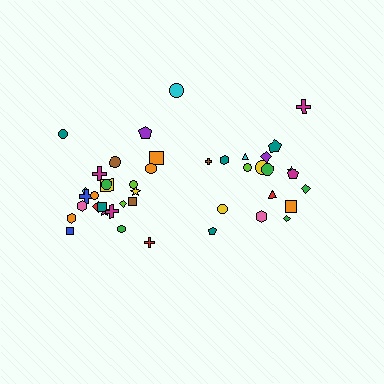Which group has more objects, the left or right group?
The left group.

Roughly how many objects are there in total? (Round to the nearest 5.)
Roughly 45 objects in total.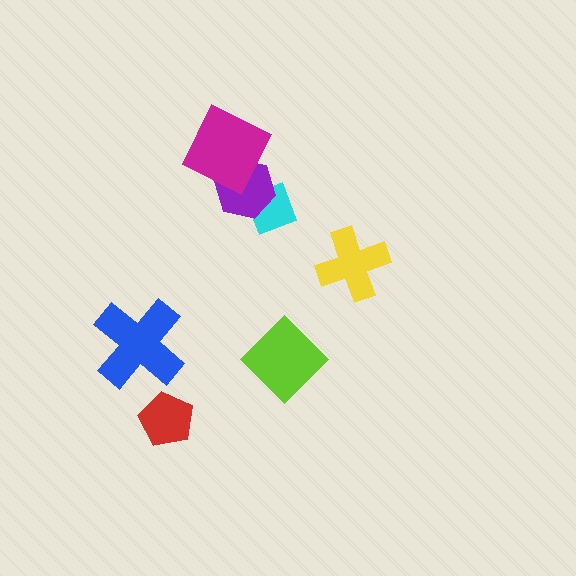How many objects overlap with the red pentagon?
0 objects overlap with the red pentagon.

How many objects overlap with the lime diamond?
0 objects overlap with the lime diamond.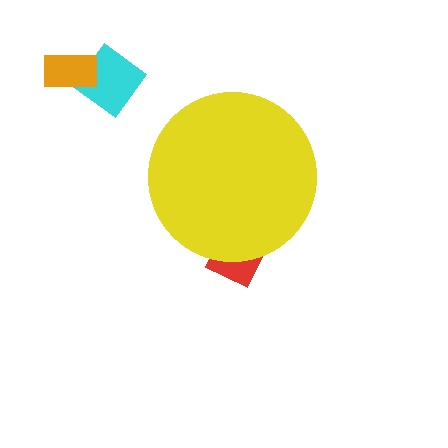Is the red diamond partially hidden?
Yes, the red diamond is partially hidden behind the yellow circle.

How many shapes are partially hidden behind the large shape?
1 shape is partially hidden.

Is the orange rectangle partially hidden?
No, the orange rectangle is fully visible.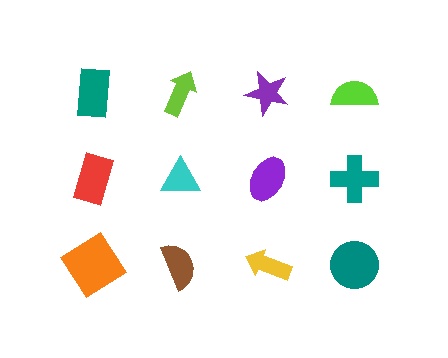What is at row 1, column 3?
A purple star.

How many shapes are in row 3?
4 shapes.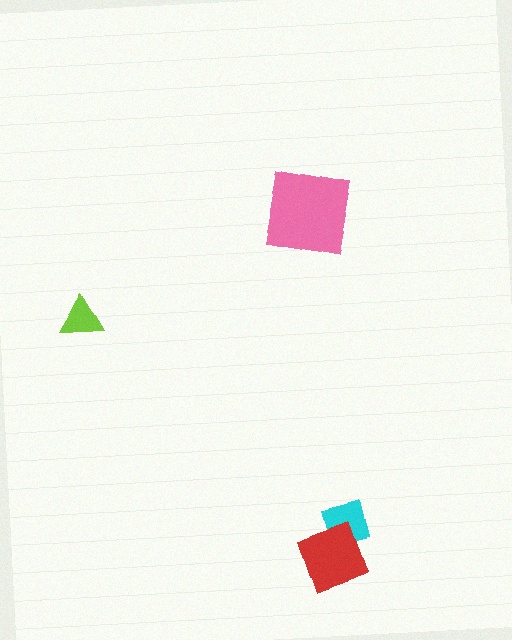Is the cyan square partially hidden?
Yes, it is partially covered by another shape.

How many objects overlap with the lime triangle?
0 objects overlap with the lime triangle.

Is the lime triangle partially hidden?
No, no other shape covers it.